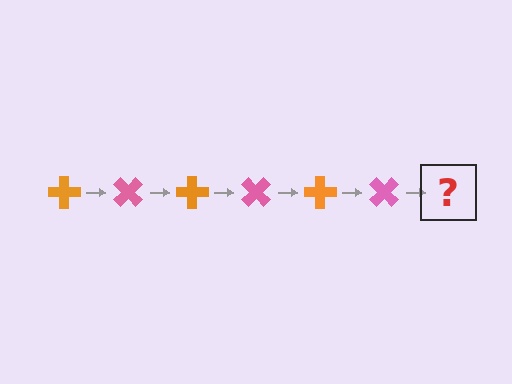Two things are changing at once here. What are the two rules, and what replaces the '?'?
The two rules are that it rotates 45 degrees each step and the color cycles through orange and pink. The '?' should be an orange cross, rotated 270 degrees from the start.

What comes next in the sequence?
The next element should be an orange cross, rotated 270 degrees from the start.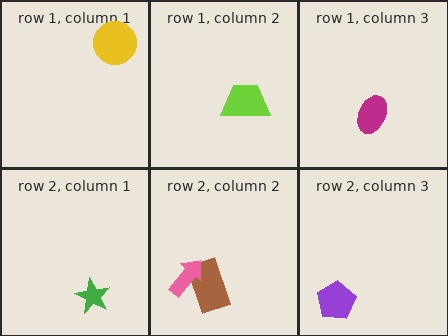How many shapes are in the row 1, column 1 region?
1.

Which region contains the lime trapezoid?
The row 1, column 2 region.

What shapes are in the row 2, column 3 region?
The purple pentagon.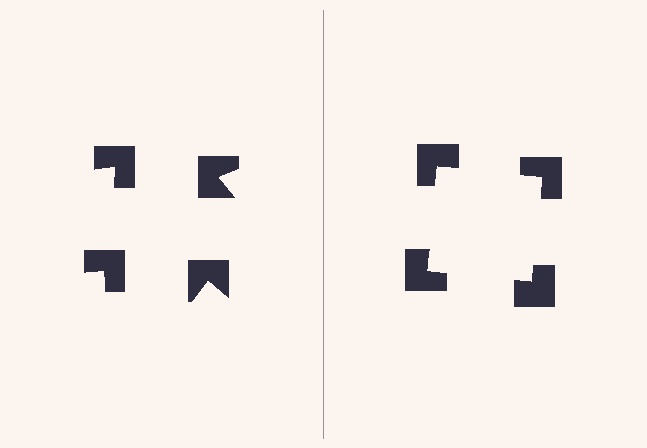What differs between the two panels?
The notched squares are positioned identically on both sides; only the wedge orientations differ. On the right they align to a square; on the left they are misaligned.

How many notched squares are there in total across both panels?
8 — 4 on each side.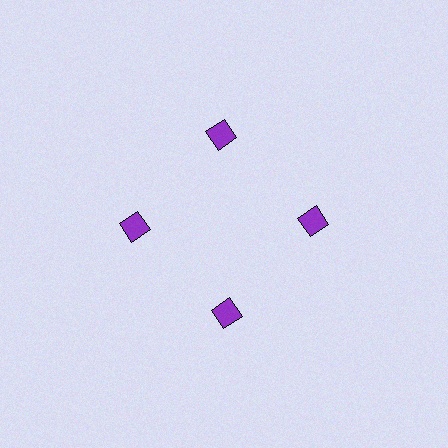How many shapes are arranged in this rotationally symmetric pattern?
There are 4 shapes, arranged in 4 groups of 1.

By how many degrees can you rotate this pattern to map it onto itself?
The pattern maps onto itself every 90 degrees of rotation.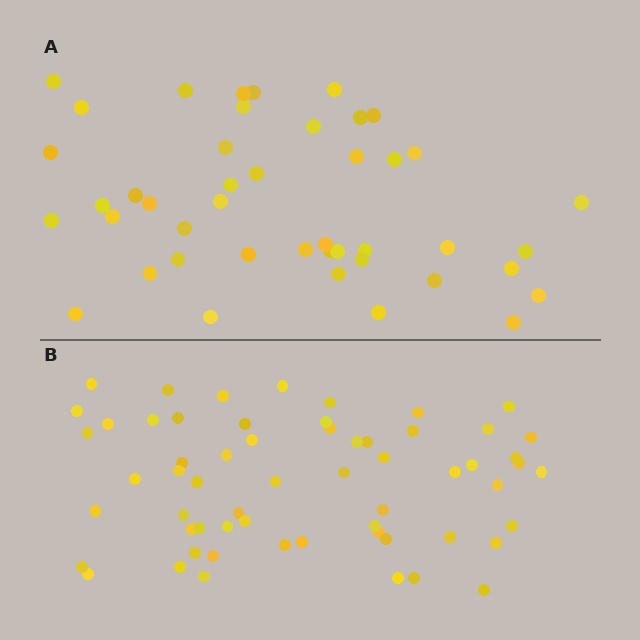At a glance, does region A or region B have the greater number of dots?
Region B (the bottom region) has more dots.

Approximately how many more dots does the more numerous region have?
Region B has approximately 15 more dots than region A.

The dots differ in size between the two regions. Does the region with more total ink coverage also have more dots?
No. Region A has more total ink coverage because its dots are larger, but region B actually contains more individual dots. Total area can be misleading — the number of items is what matters here.